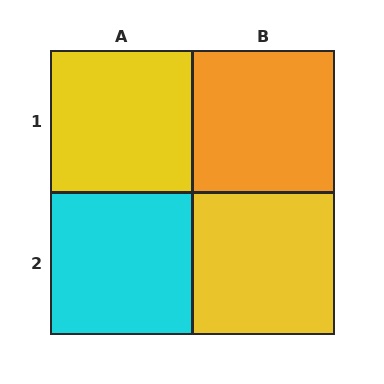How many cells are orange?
1 cell is orange.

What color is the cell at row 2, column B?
Yellow.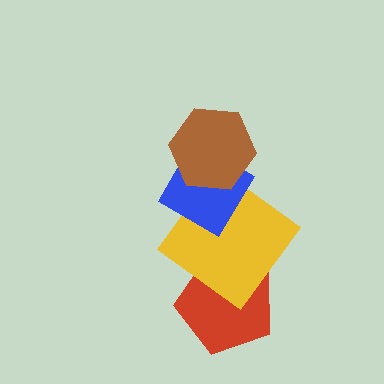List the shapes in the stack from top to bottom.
From top to bottom: the brown hexagon, the blue diamond, the yellow diamond, the red pentagon.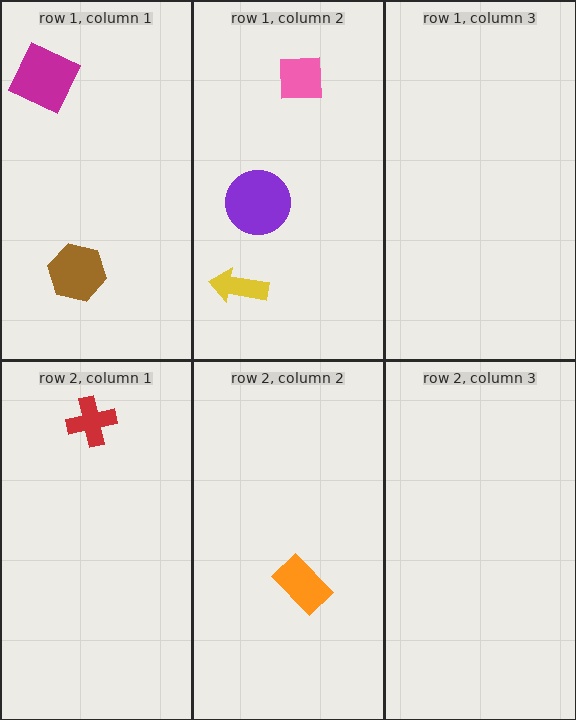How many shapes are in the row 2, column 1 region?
1.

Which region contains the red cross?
The row 2, column 1 region.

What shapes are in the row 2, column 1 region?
The red cross.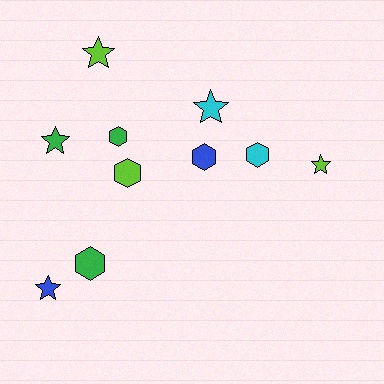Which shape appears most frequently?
Star, with 5 objects.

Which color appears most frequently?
Lime, with 3 objects.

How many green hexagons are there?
There are 2 green hexagons.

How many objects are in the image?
There are 10 objects.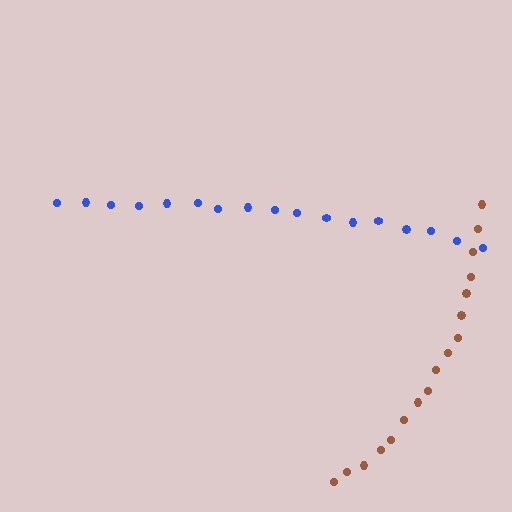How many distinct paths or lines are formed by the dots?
There are 2 distinct paths.